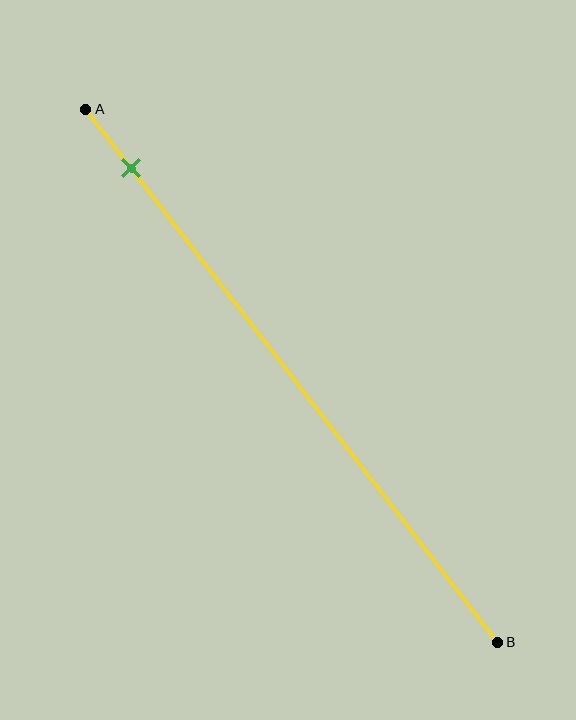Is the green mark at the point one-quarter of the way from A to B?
No, the mark is at about 10% from A, not at the 25% one-quarter point.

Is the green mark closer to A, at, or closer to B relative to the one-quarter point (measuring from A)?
The green mark is closer to point A than the one-quarter point of segment AB.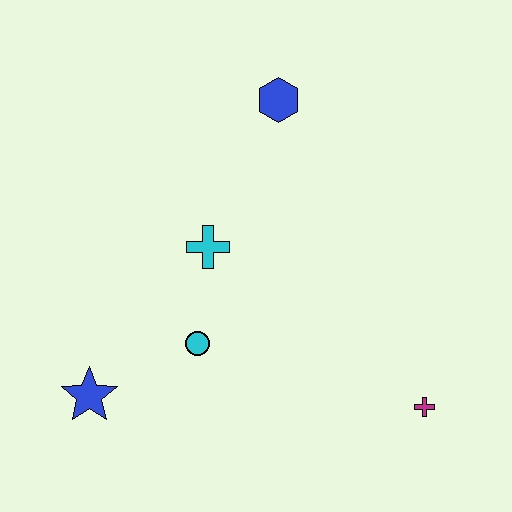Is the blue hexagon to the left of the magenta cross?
Yes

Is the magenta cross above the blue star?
No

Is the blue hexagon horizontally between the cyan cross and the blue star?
No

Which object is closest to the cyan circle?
The cyan cross is closest to the cyan circle.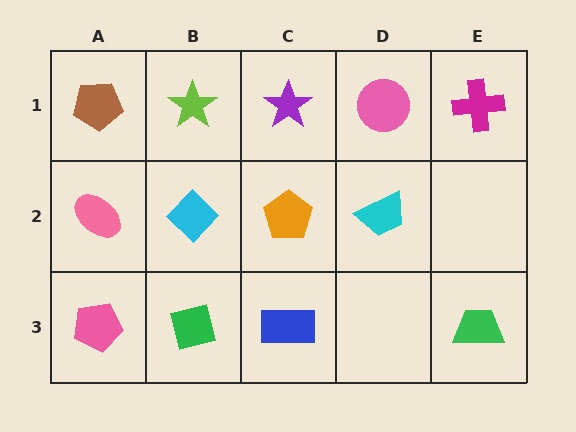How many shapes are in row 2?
4 shapes.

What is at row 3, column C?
A blue rectangle.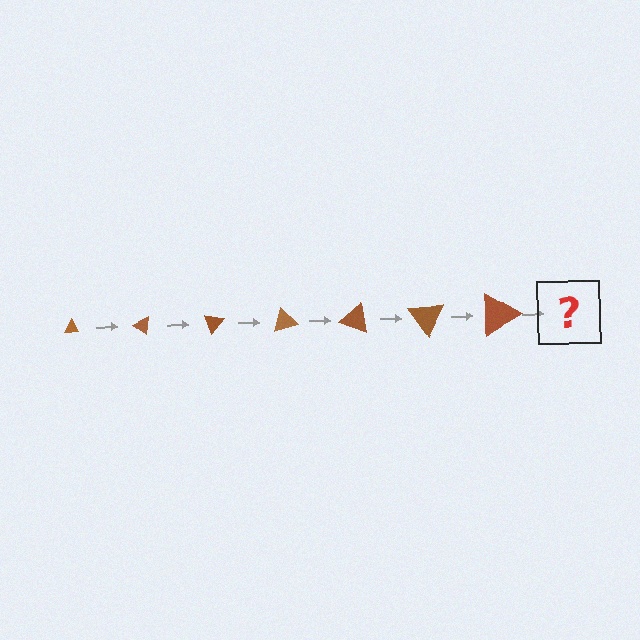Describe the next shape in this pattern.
It should be a triangle, larger than the previous one and rotated 245 degrees from the start.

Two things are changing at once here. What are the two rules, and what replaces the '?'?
The two rules are that the triangle grows larger each step and it rotates 35 degrees each step. The '?' should be a triangle, larger than the previous one and rotated 245 degrees from the start.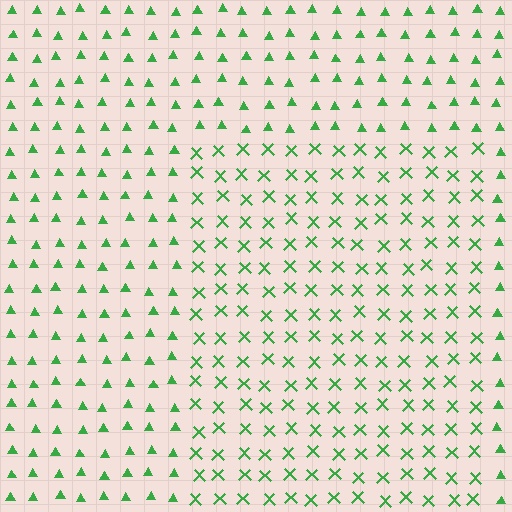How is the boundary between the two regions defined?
The boundary is defined by a change in element shape: X marks inside vs. triangles outside. All elements share the same color and spacing.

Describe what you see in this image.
The image is filled with small green elements arranged in a uniform grid. A rectangle-shaped region contains X marks, while the surrounding area contains triangles. The boundary is defined purely by the change in element shape.